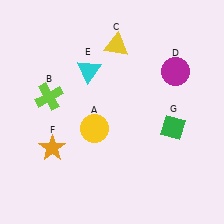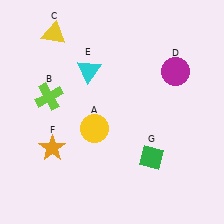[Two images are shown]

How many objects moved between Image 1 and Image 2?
2 objects moved between the two images.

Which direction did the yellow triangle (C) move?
The yellow triangle (C) moved left.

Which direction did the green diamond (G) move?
The green diamond (G) moved down.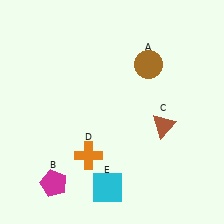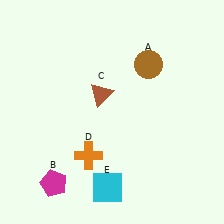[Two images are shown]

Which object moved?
The brown triangle (C) moved left.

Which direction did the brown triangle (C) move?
The brown triangle (C) moved left.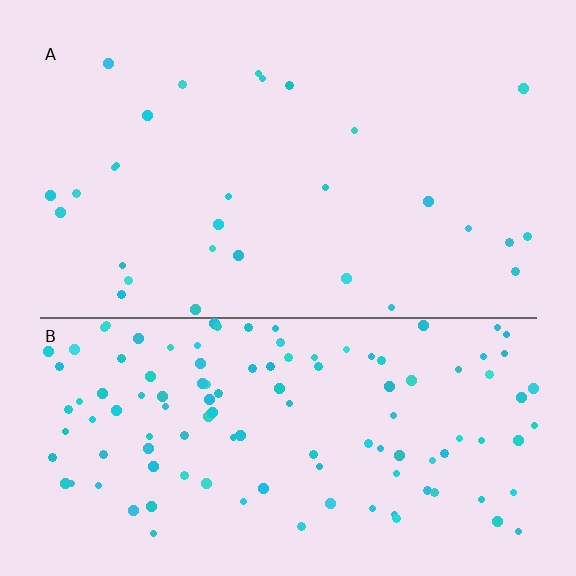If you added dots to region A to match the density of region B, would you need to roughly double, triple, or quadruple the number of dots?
Approximately quadruple.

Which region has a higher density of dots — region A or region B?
B (the bottom).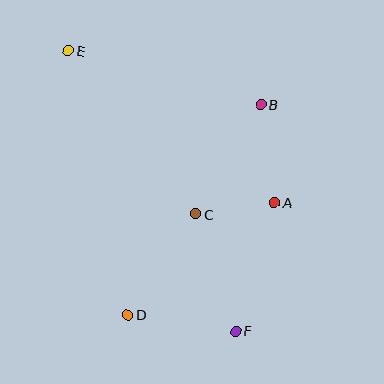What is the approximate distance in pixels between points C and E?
The distance between C and E is approximately 207 pixels.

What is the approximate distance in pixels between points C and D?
The distance between C and D is approximately 122 pixels.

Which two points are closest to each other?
Points A and C are closest to each other.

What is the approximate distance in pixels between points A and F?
The distance between A and F is approximately 134 pixels.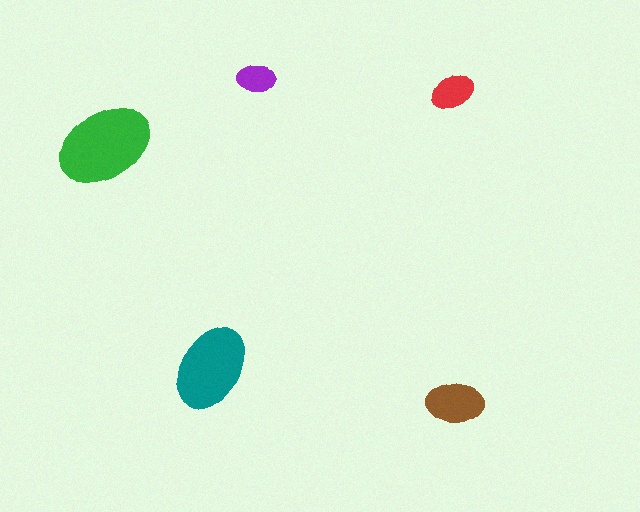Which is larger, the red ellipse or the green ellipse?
The green one.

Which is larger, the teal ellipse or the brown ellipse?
The teal one.